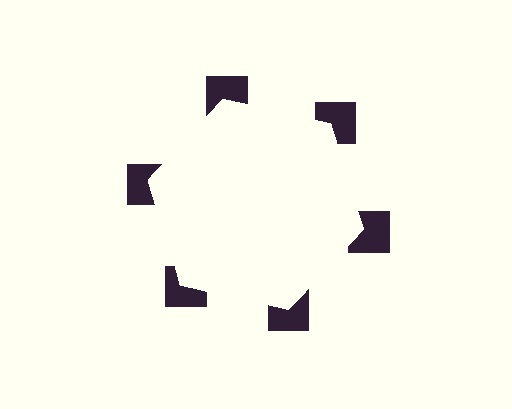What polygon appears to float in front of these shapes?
An illusory hexagon — its edges are inferred from the aligned wedge cuts in the notched squares, not physically drawn.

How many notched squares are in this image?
There are 6 — one at each vertex of the illusory hexagon.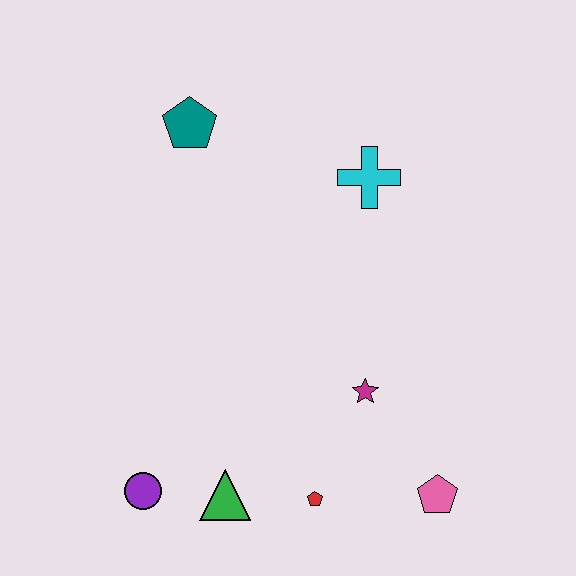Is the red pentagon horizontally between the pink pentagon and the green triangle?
Yes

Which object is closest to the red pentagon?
The green triangle is closest to the red pentagon.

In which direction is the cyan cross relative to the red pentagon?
The cyan cross is above the red pentagon.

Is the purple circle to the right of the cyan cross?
No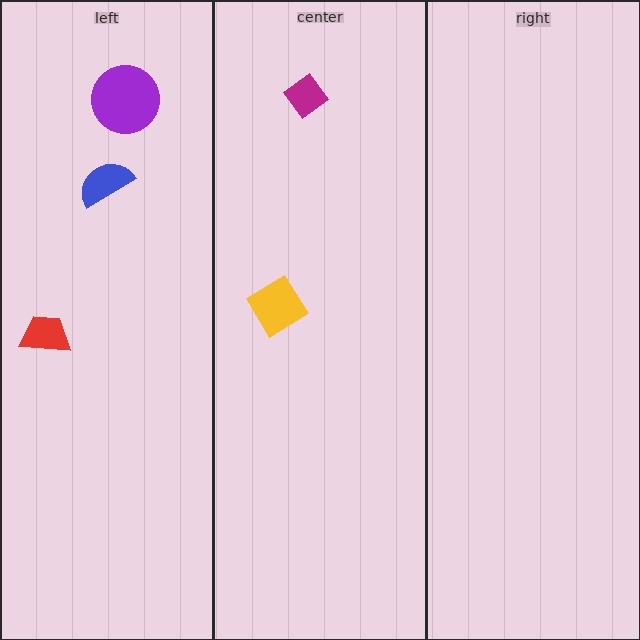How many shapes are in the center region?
2.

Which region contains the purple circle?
The left region.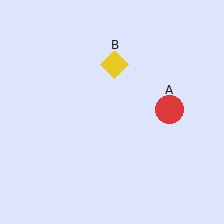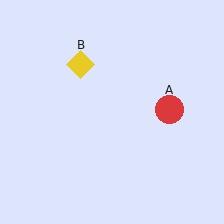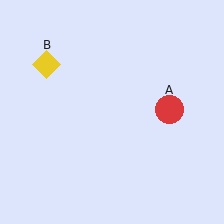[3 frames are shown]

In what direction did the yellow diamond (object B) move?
The yellow diamond (object B) moved left.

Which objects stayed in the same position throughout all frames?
Red circle (object A) remained stationary.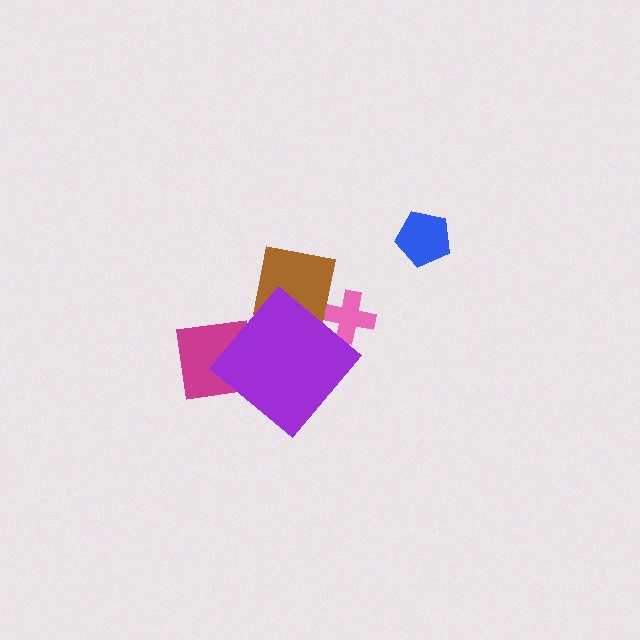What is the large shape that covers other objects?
A purple diamond.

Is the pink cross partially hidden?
Yes, the pink cross is partially hidden behind the purple diamond.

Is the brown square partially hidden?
Yes, the brown square is partially hidden behind the purple diamond.